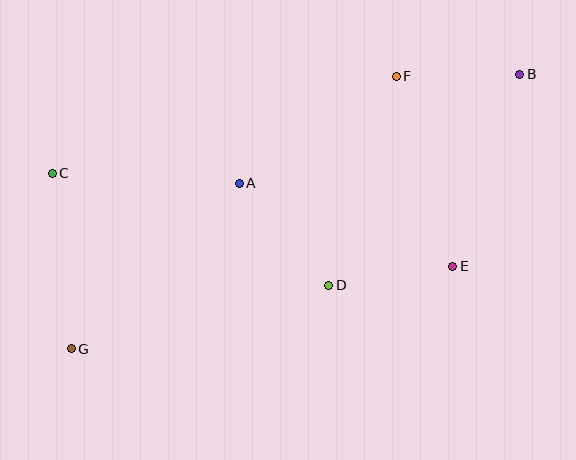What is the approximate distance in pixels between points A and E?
The distance between A and E is approximately 229 pixels.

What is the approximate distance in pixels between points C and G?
The distance between C and G is approximately 177 pixels.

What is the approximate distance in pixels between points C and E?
The distance between C and E is approximately 411 pixels.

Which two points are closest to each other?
Points B and F are closest to each other.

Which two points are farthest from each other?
Points B and G are farthest from each other.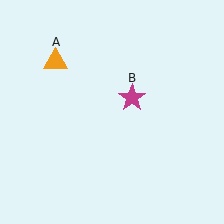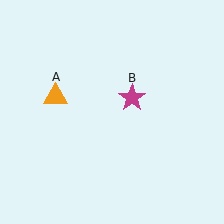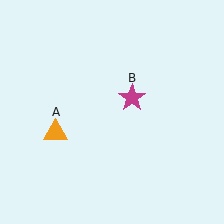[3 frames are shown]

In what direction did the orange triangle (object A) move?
The orange triangle (object A) moved down.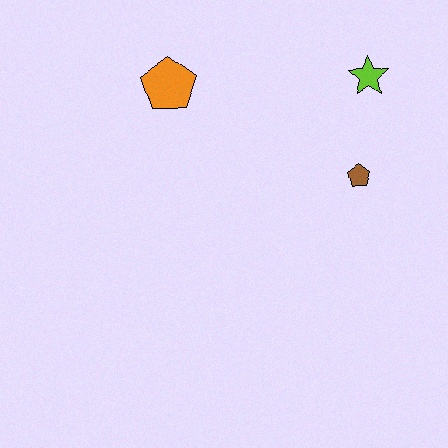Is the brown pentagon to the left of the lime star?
Yes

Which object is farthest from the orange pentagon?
The brown pentagon is farthest from the orange pentagon.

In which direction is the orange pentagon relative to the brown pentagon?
The orange pentagon is to the left of the brown pentagon.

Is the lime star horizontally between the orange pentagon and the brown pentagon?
No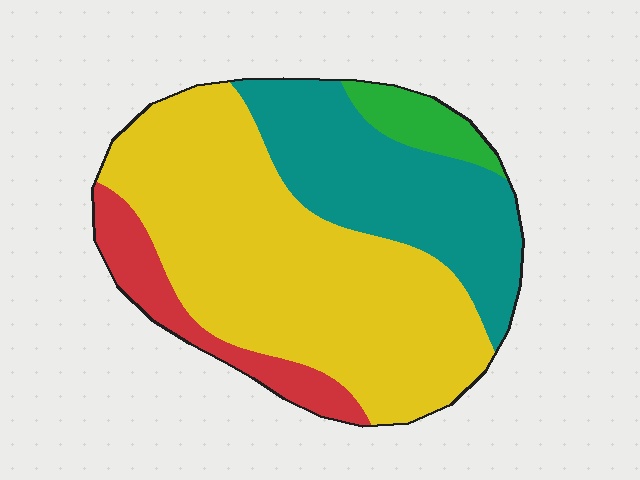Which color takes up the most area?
Yellow, at roughly 55%.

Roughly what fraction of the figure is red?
Red takes up about one tenth (1/10) of the figure.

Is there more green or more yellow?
Yellow.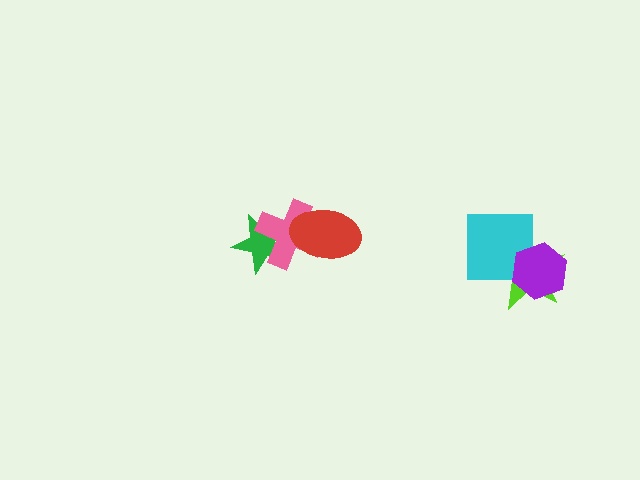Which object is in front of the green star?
The pink cross is in front of the green star.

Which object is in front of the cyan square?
The purple hexagon is in front of the cyan square.